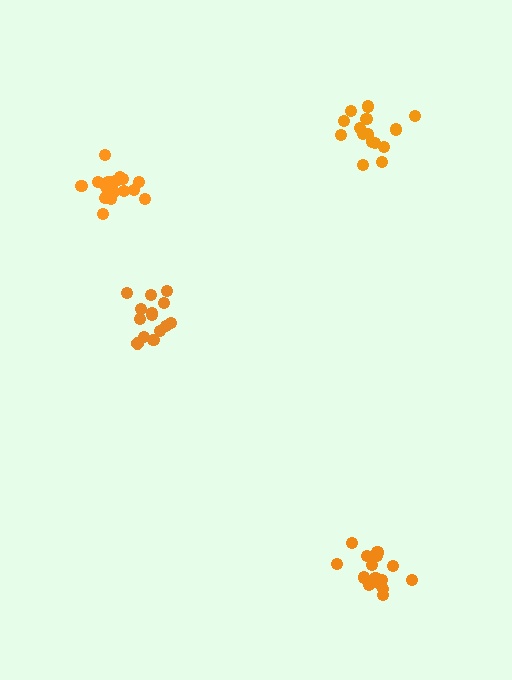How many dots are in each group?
Group 1: 15 dots, Group 2: 14 dots, Group 3: 17 dots, Group 4: 16 dots (62 total).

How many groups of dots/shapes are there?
There are 4 groups.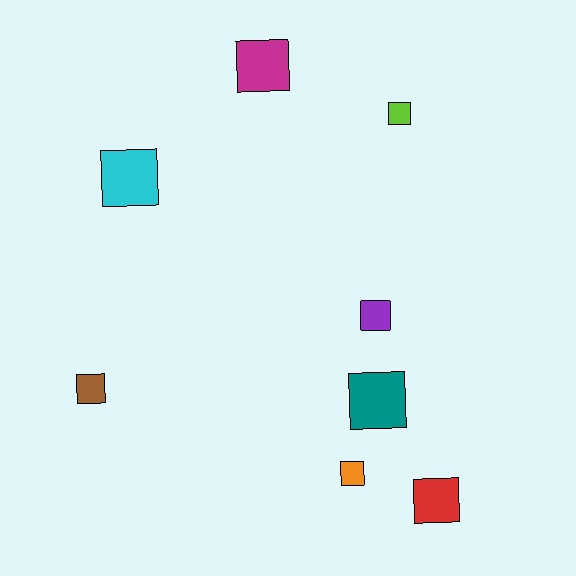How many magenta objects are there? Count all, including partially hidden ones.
There is 1 magenta object.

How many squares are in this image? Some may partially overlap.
There are 8 squares.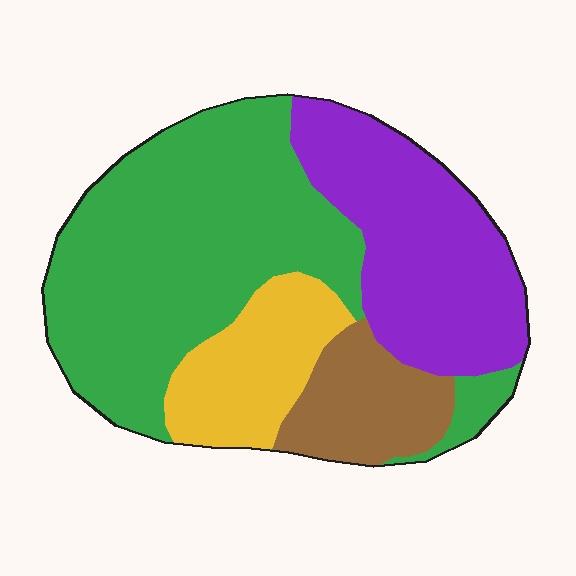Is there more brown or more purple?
Purple.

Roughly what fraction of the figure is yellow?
Yellow takes up about one eighth (1/8) of the figure.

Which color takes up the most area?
Green, at roughly 45%.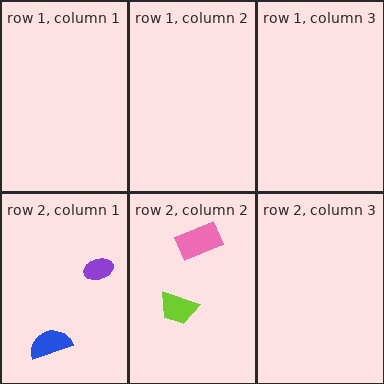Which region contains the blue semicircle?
The row 2, column 1 region.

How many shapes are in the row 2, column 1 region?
2.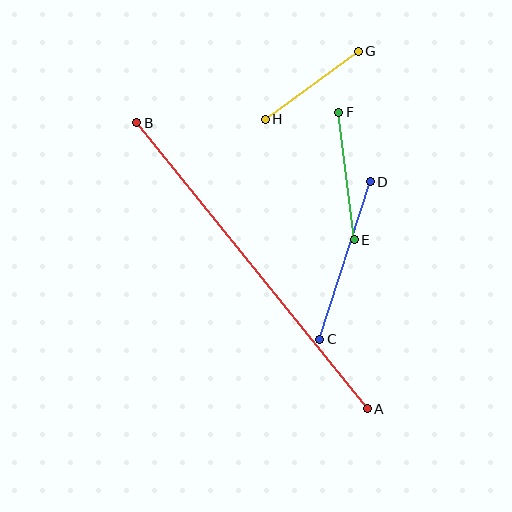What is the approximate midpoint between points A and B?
The midpoint is at approximately (252, 266) pixels.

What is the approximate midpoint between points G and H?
The midpoint is at approximately (312, 85) pixels.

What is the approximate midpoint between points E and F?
The midpoint is at approximately (346, 176) pixels.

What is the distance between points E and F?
The distance is approximately 129 pixels.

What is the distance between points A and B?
The distance is approximately 367 pixels.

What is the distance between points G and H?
The distance is approximately 115 pixels.